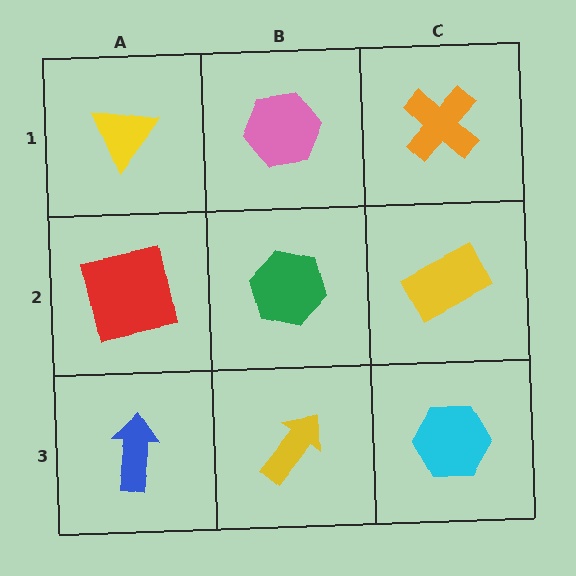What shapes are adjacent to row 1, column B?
A green hexagon (row 2, column B), a yellow triangle (row 1, column A), an orange cross (row 1, column C).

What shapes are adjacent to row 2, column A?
A yellow triangle (row 1, column A), a blue arrow (row 3, column A), a green hexagon (row 2, column B).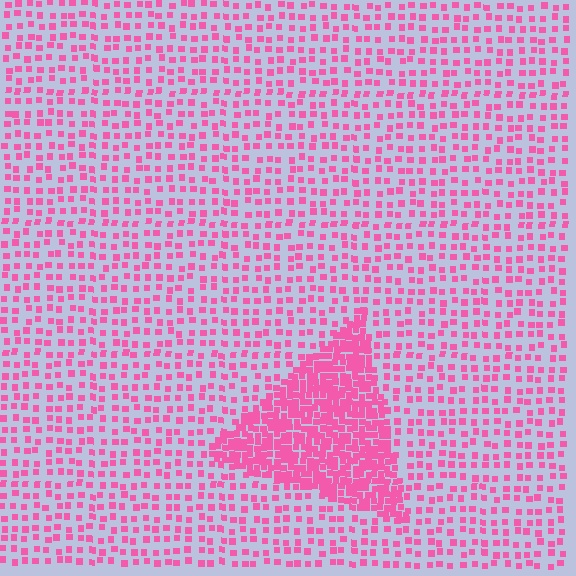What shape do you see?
I see a triangle.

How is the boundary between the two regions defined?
The boundary is defined by a change in element density (approximately 2.8x ratio). All elements are the same color, size, and shape.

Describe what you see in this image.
The image contains small pink elements arranged at two different densities. A triangle-shaped region is visible where the elements are more densely packed than the surrounding area.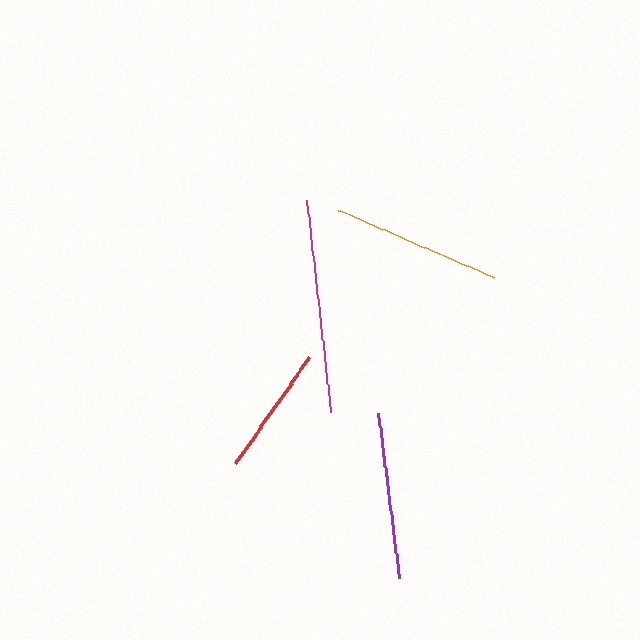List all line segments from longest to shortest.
From longest to shortest: magenta, orange, purple, red.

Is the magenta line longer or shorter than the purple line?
The magenta line is longer than the purple line.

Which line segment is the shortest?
The red line is the shortest at approximately 129 pixels.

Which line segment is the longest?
The magenta line is the longest at approximately 213 pixels.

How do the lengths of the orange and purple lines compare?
The orange and purple lines are approximately the same length.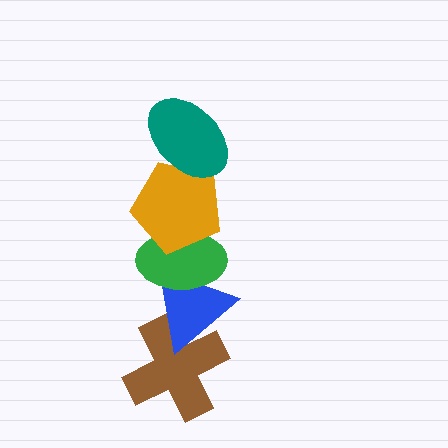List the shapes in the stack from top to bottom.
From top to bottom: the teal ellipse, the orange pentagon, the green ellipse, the blue triangle, the brown cross.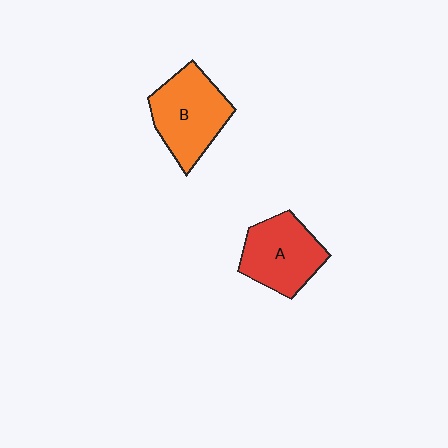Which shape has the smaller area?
Shape A (red).